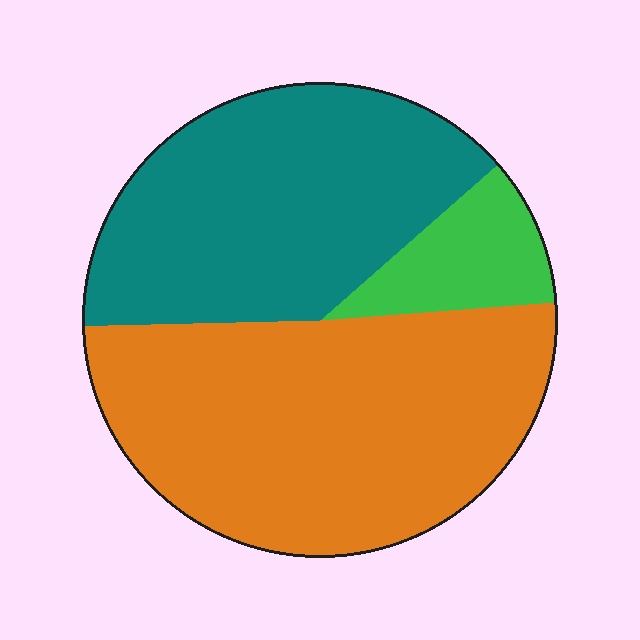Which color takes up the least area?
Green, at roughly 10%.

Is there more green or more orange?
Orange.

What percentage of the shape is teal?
Teal takes up about two fifths (2/5) of the shape.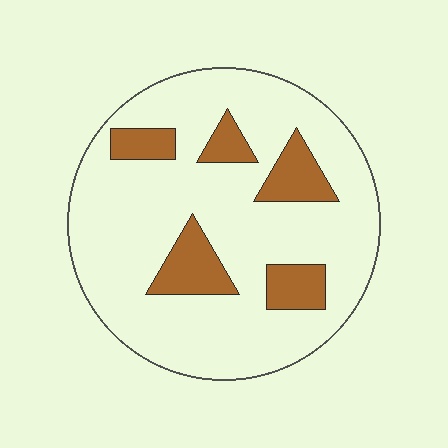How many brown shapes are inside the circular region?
5.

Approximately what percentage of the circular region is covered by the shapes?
Approximately 20%.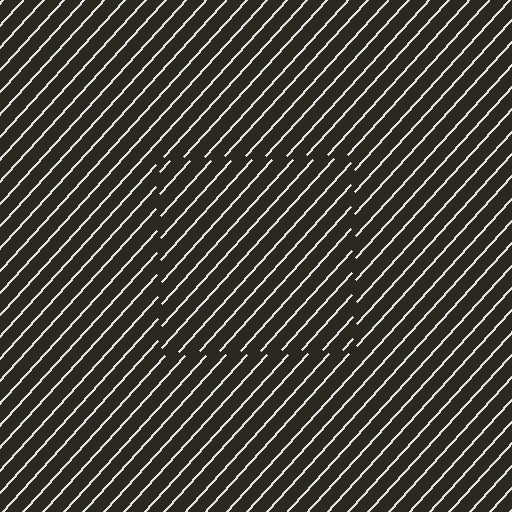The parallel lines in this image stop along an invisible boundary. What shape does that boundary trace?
An illusory square. The interior of the shape contains the same grating, shifted by half a period — the contour is defined by the phase discontinuity where line-ends from the inner and outer gratings abut.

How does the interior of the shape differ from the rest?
The interior of the shape contains the same grating, shifted by half a period — the contour is defined by the phase discontinuity where line-ends from the inner and outer gratings abut.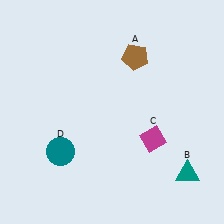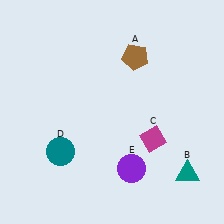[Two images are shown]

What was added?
A purple circle (E) was added in Image 2.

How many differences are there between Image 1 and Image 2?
There is 1 difference between the two images.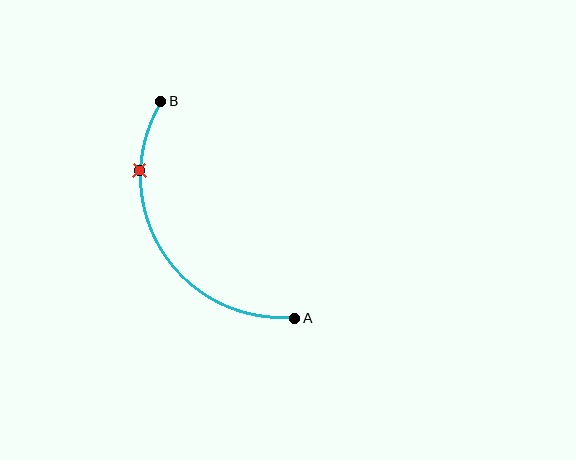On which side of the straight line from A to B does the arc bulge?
The arc bulges to the left of the straight line connecting A and B.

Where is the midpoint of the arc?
The arc midpoint is the point on the curve farthest from the straight line joining A and B. It sits to the left of that line.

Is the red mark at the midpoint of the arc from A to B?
No. The red mark lies on the arc but is closer to endpoint B. The arc midpoint would be at the point on the curve equidistant along the arc from both A and B.